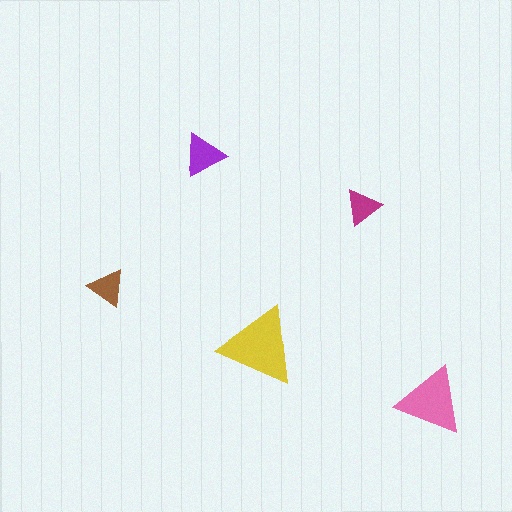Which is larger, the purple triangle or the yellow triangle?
The yellow one.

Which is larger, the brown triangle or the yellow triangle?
The yellow one.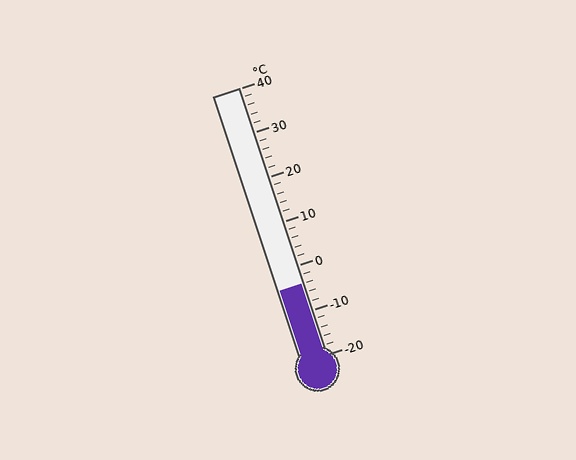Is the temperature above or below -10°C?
The temperature is above -10°C.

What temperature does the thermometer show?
The thermometer shows approximately -4°C.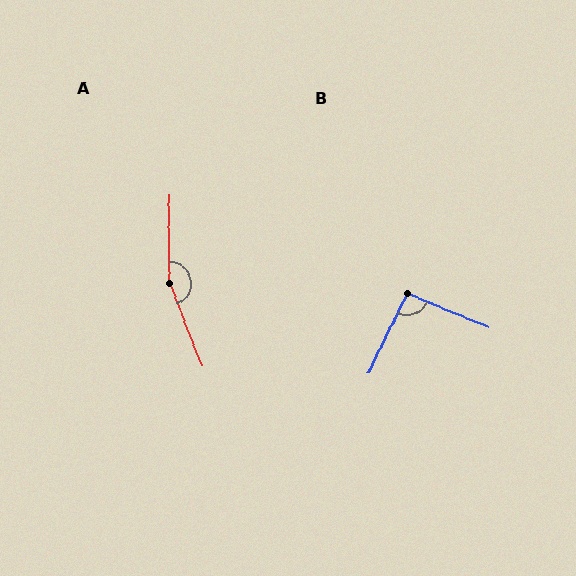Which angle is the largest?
A, at approximately 158 degrees.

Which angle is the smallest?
B, at approximately 93 degrees.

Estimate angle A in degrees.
Approximately 158 degrees.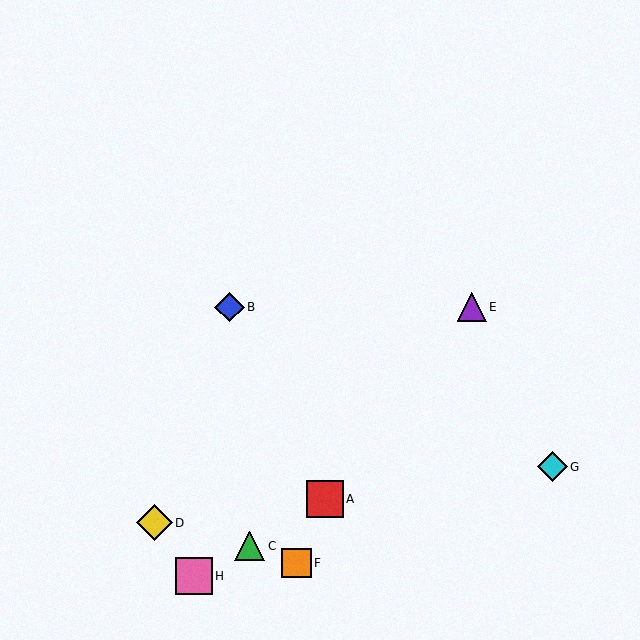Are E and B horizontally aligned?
Yes, both are at y≈307.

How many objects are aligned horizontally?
2 objects (B, E) are aligned horizontally.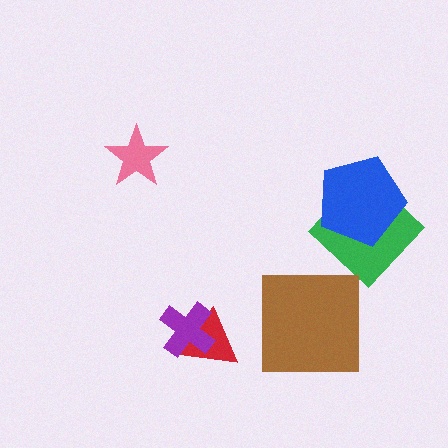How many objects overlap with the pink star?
0 objects overlap with the pink star.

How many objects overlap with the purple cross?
1 object overlaps with the purple cross.